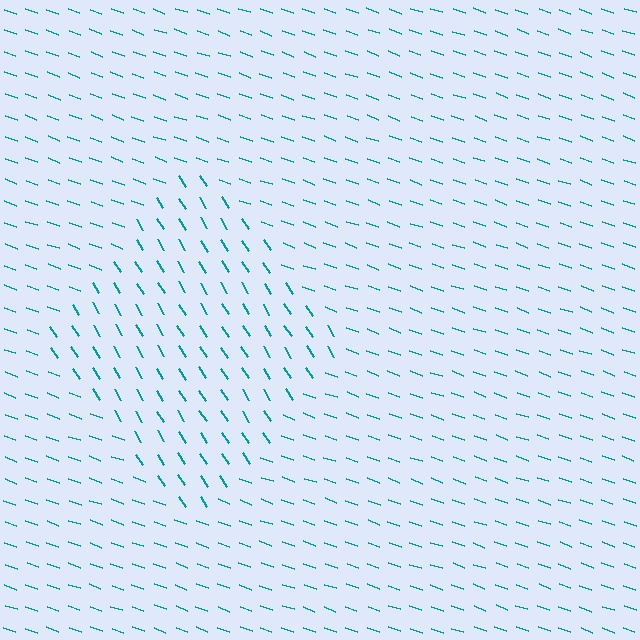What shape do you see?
I see a diamond.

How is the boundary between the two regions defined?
The boundary is defined purely by a change in line orientation (approximately 38 degrees difference). All lines are the same color and thickness.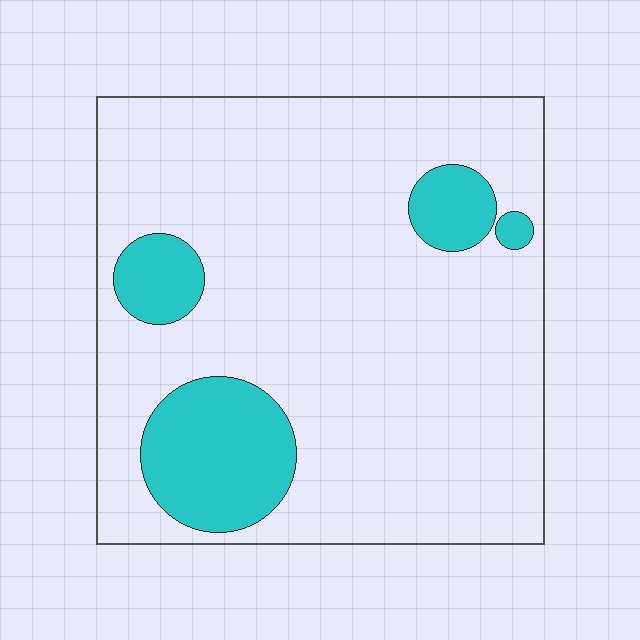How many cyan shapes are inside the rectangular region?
4.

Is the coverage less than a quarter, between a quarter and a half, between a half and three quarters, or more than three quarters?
Less than a quarter.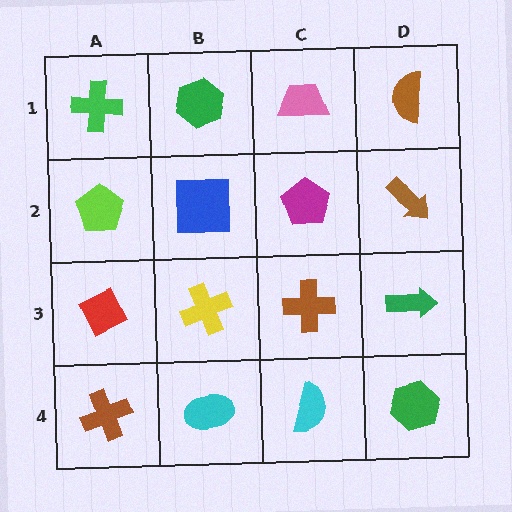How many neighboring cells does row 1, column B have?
3.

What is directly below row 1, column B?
A blue square.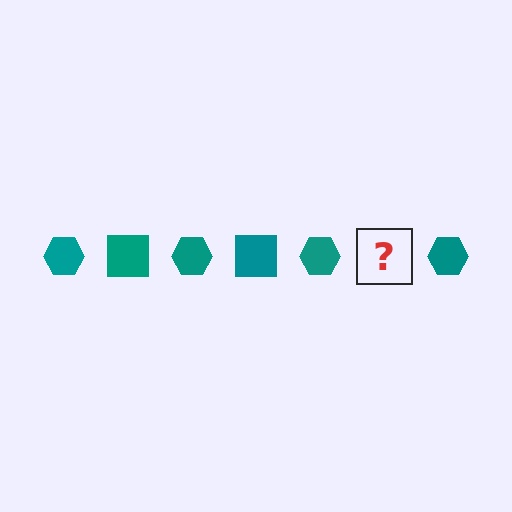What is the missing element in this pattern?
The missing element is a teal square.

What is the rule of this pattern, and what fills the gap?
The rule is that the pattern cycles through hexagon, square shapes in teal. The gap should be filled with a teal square.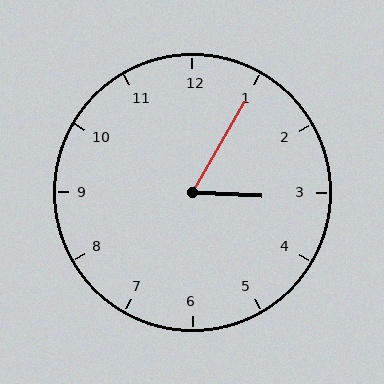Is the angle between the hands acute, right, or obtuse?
It is acute.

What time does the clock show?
3:05.